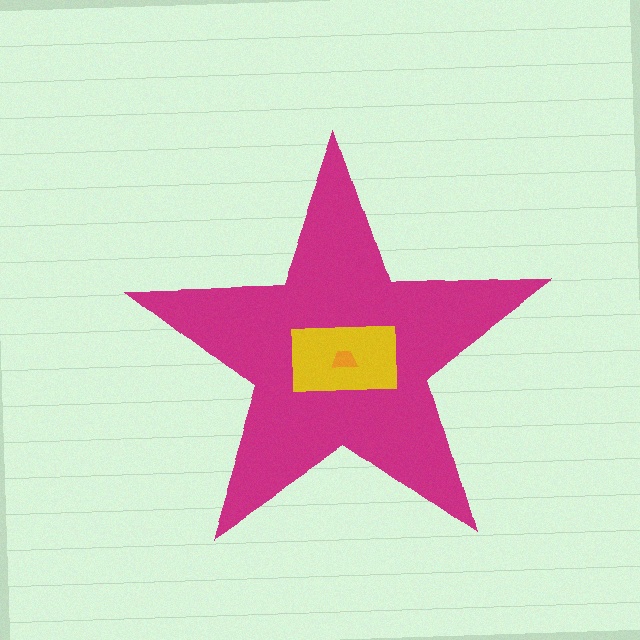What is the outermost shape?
The magenta star.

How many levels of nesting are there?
3.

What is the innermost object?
The orange trapezoid.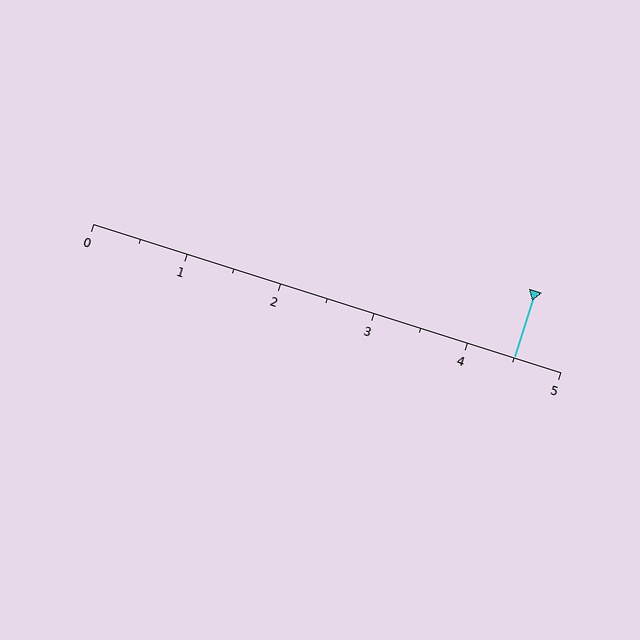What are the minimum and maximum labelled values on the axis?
The axis runs from 0 to 5.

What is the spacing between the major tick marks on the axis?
The major ticks are spaced 1 apart.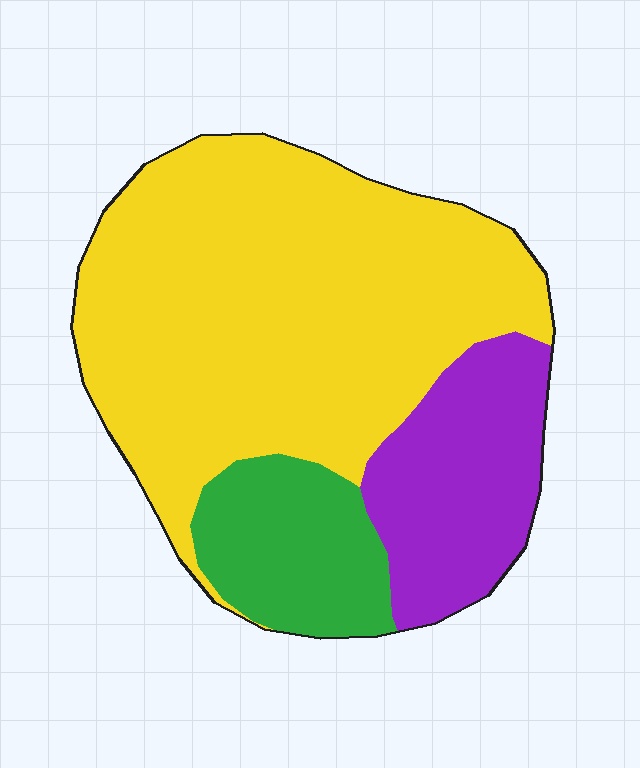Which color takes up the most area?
Yellow, at roughly 65%.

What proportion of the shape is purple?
Purple takes up about one fifth (1/5) of the shape.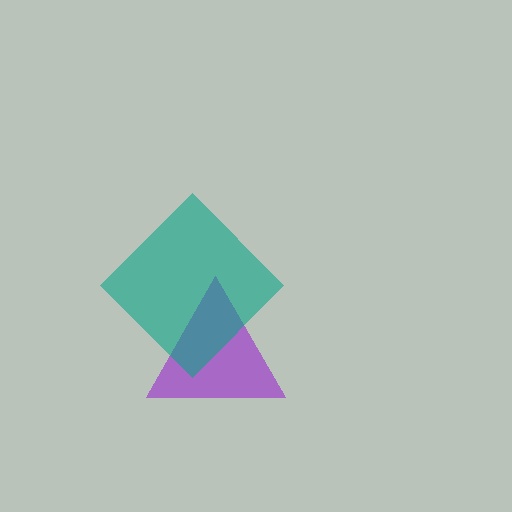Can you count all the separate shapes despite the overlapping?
Yes, there are 2 separate shapes.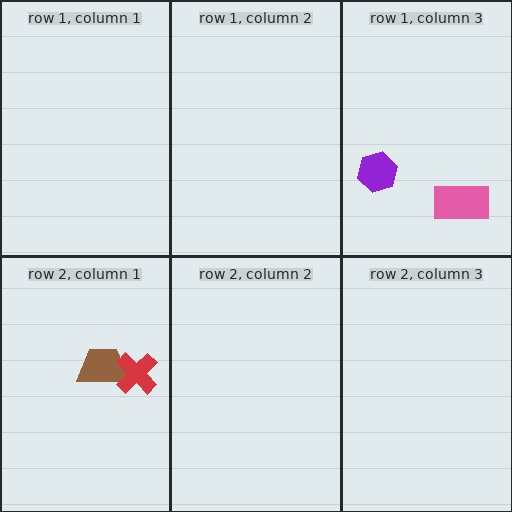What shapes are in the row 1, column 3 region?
The purple hexagon, the pink rectangle.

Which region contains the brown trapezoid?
The row 2, column 1 region.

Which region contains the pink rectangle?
The row 1, column 3 region.